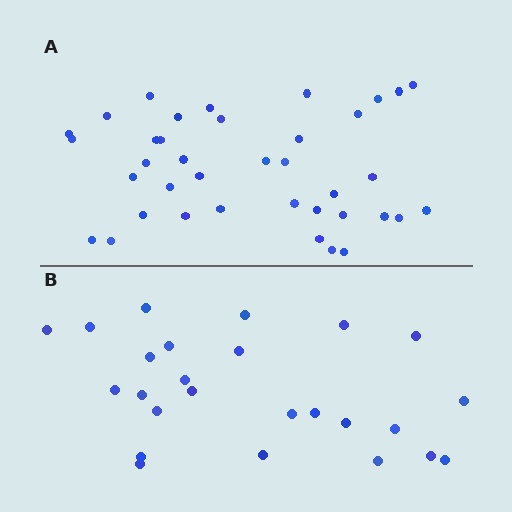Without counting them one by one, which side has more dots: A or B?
Region A (the top region) has more dots.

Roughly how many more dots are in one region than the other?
Region A has approximately 15 more dots than region B.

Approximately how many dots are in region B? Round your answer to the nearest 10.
About 20 dots. (The exact count is 25, which rounds to 20.)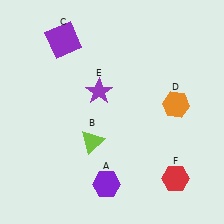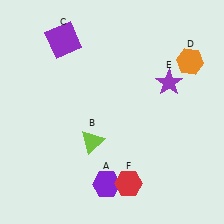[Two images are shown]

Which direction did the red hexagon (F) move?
The red hexagon (F) moved left.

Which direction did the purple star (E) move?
The purple star (E) moved right.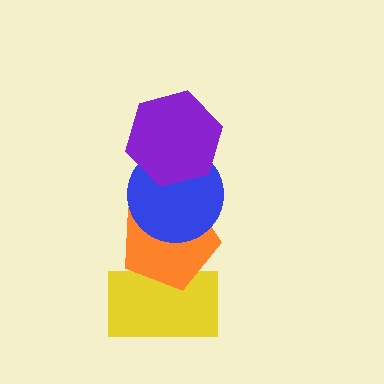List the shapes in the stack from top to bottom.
From top to bottom: the purple hexagon, the blue circle, the orange pentagon, the yellow rectangle.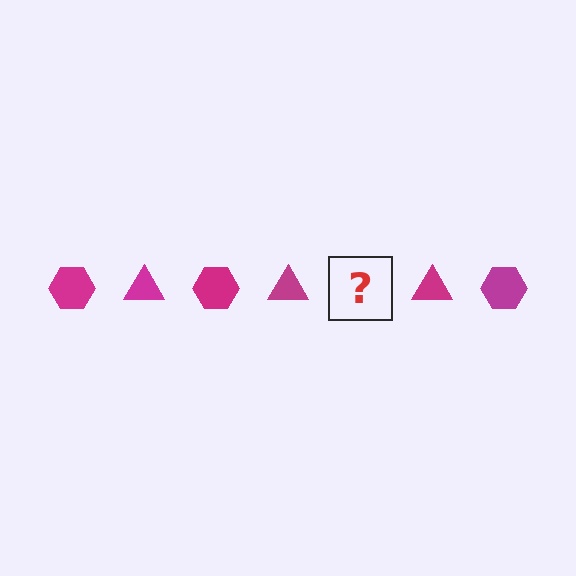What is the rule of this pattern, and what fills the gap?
The rule is that the pattern cycles through hexagon, triangle shapes in magenta. The gap should be filled with a magenta hexagon.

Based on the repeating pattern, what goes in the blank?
The blank should be a magenta hexagon.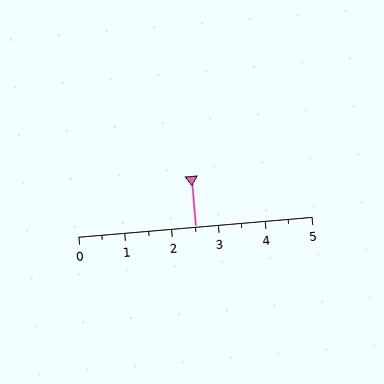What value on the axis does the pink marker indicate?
The marker indicates approximately 2.5.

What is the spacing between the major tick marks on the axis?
The major ticks are spaced 1 apart.